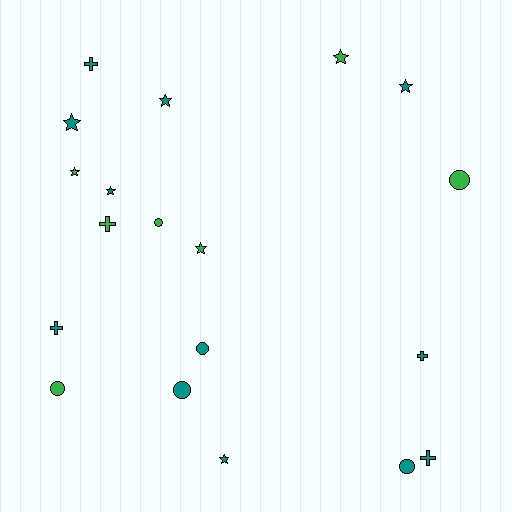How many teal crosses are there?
There are 4 teal crosses.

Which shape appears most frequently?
Star, with 8 objects.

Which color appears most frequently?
Teal, with 12 objects.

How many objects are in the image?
There are 19 objects.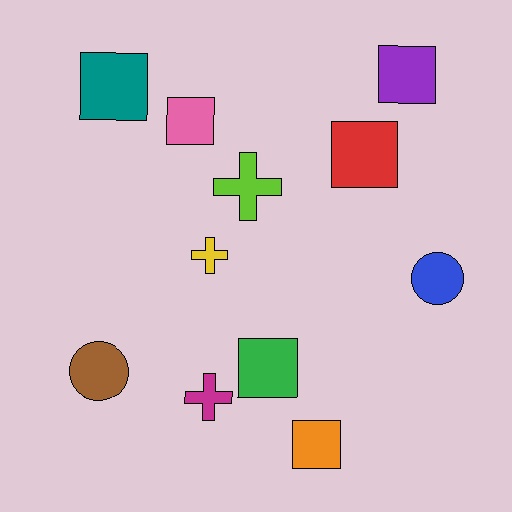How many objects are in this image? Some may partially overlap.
There are 11 objects.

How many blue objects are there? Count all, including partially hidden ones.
There is 1 blue object.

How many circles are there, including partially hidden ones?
There are 2 circles.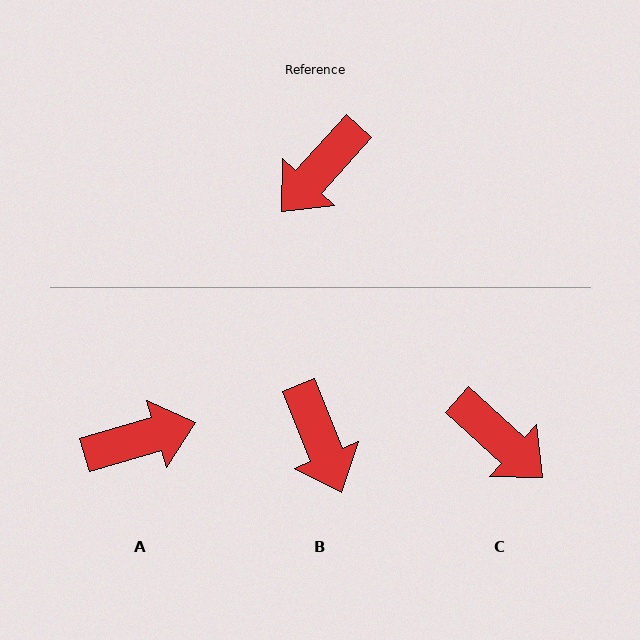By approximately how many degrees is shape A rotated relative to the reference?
Approximately 149 degrees counter-clockwise.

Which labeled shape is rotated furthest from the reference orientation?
A, about 149 degrees away.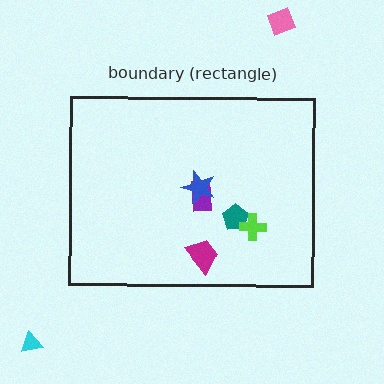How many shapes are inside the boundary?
5 inside, 2 outside.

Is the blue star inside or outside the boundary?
Inside.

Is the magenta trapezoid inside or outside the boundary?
Inside.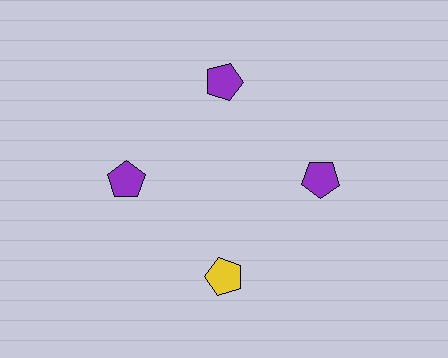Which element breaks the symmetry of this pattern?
The yellow pentagon at roughly the 6 o'clock position breaks the symmetry. All other shapes are purple pentagons.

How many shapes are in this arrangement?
There are 4 shapes arranged in a ring pattern.